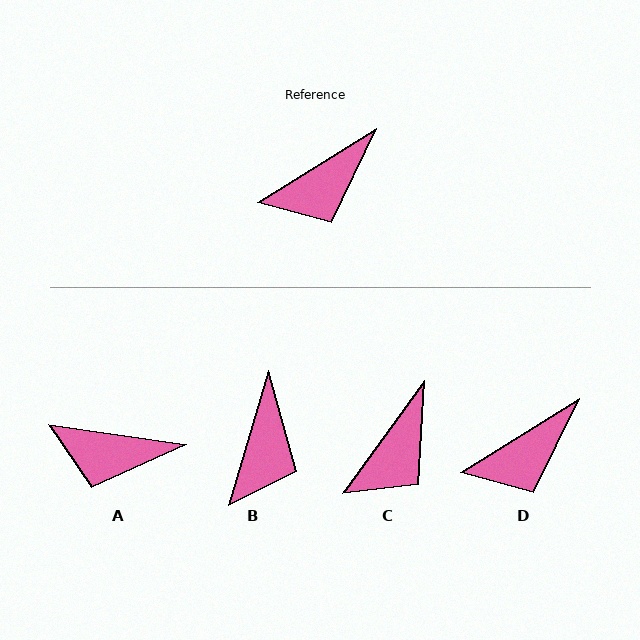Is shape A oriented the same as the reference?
No, it is off by about 40 degrees.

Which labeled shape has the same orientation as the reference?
D.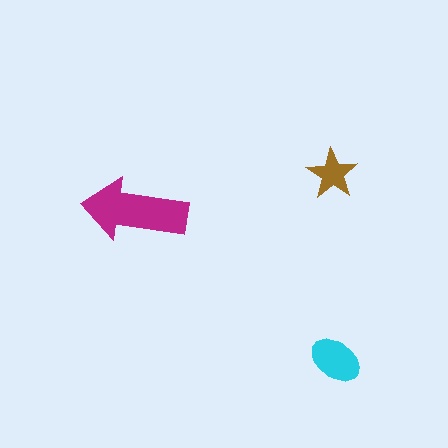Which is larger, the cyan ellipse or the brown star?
The cyan ellipse.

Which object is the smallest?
The brown star.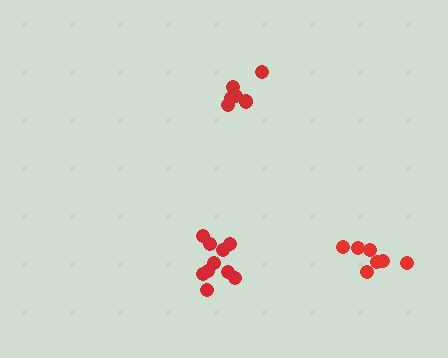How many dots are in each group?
Group 1: 7 dots, Group 2: 7 dots, Group 3: 10 dots (24 total).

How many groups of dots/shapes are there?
There are 3 groups.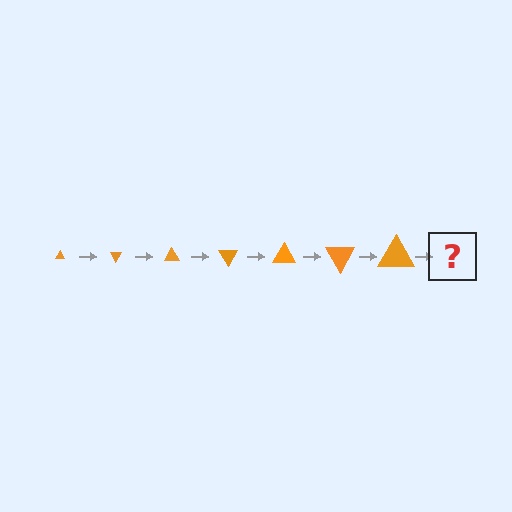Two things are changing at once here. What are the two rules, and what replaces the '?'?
The two rules are that the triangle grows larger each step and it rotates 60 degrees each step. The '?' should be a triangle, larger than the previous one and rotated 420 degrees from the start.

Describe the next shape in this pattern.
It should be a triangle, larger than the previous one and rotated 420 degrees from the start.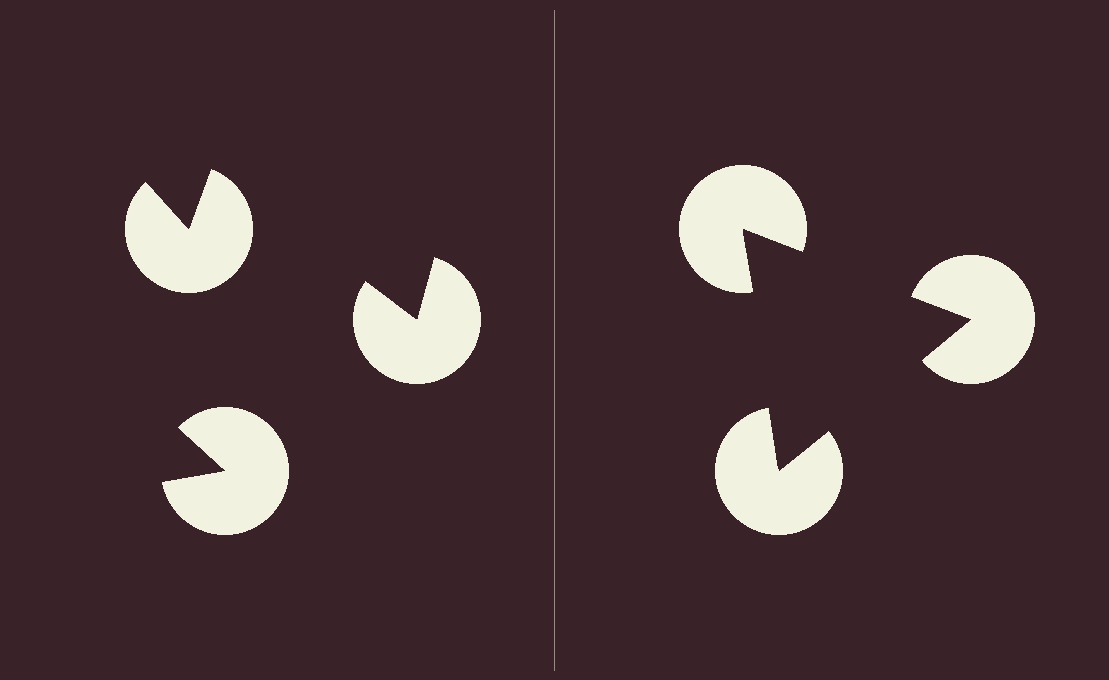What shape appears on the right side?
An illusory triangle.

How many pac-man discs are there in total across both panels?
6 — 3 on each side.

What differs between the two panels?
The pac-man discs are positioned identically on both sides; only the wedge orientations differ. On the right they align to a triangle; on the left they are misaligned.